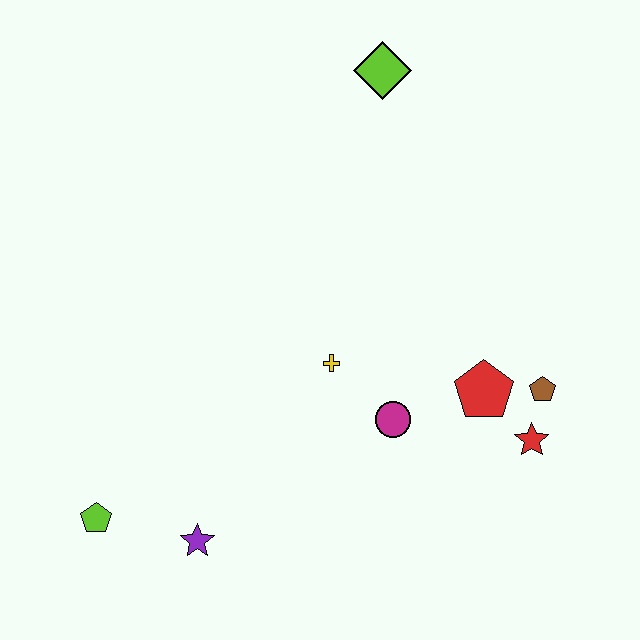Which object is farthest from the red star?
The lime pentagon is farthest from the red star.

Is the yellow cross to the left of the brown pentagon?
Yes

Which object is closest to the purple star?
The lime pentagon is closest to the purple star.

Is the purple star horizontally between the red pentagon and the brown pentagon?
No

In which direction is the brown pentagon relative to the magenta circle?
The brown pentagon is to the right of the magenta circle.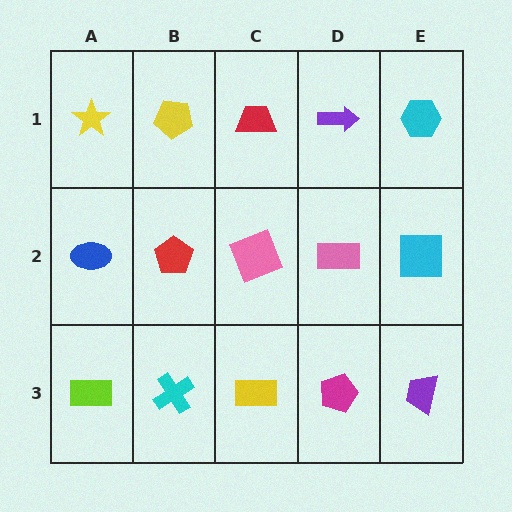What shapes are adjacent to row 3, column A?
A blue ellipse (row 2, column A), a cyan cross (row 3, column B).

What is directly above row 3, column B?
A red pentagon.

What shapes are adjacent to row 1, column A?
A blue ellipse (row 2, column A), a yellow pentagon (row 1, column B).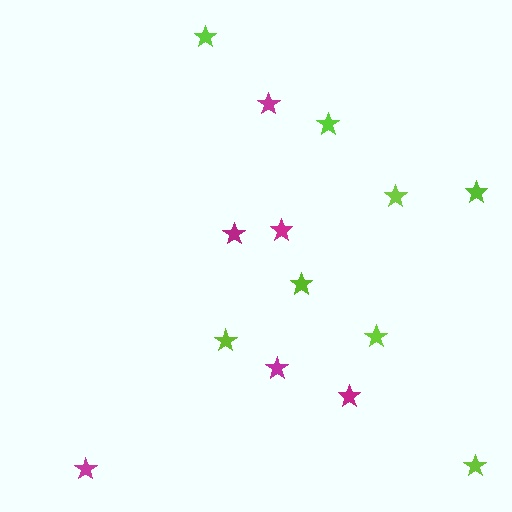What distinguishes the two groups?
There are 2 groups: one group of magenta stars (6) and one group of lime stars (8).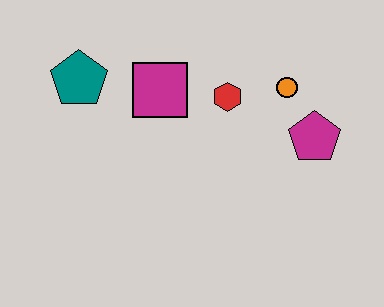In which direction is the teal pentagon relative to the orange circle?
The teal pentagon is to the left of the orange circle.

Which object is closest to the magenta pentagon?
The orange circle is closest to the magenta pentagon.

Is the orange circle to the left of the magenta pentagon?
Yes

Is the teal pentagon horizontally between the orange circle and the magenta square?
No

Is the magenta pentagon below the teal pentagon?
Yes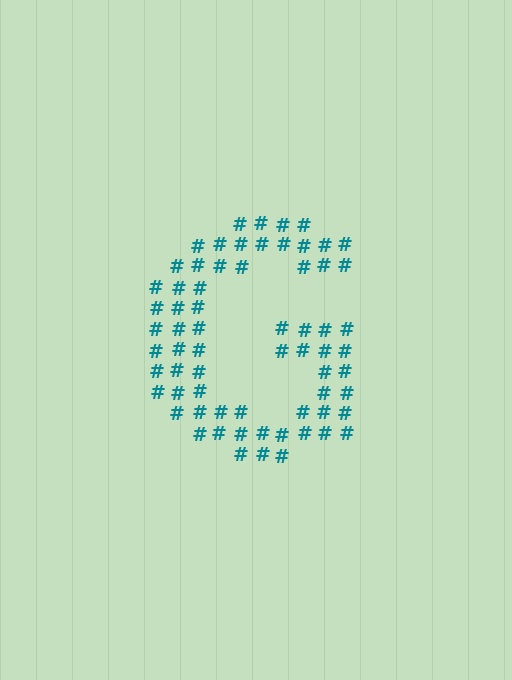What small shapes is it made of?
It is made of small hash symbols.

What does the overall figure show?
The overall figure shows the letter G.